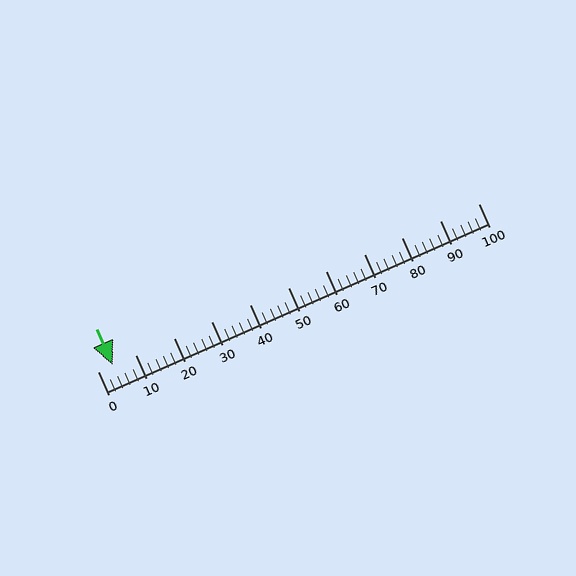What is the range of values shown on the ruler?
The ruler shows values from 0 to 100.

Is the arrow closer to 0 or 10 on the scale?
The arrow is closer to 0.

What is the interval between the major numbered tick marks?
The major tick marks are spaced 10 units apart.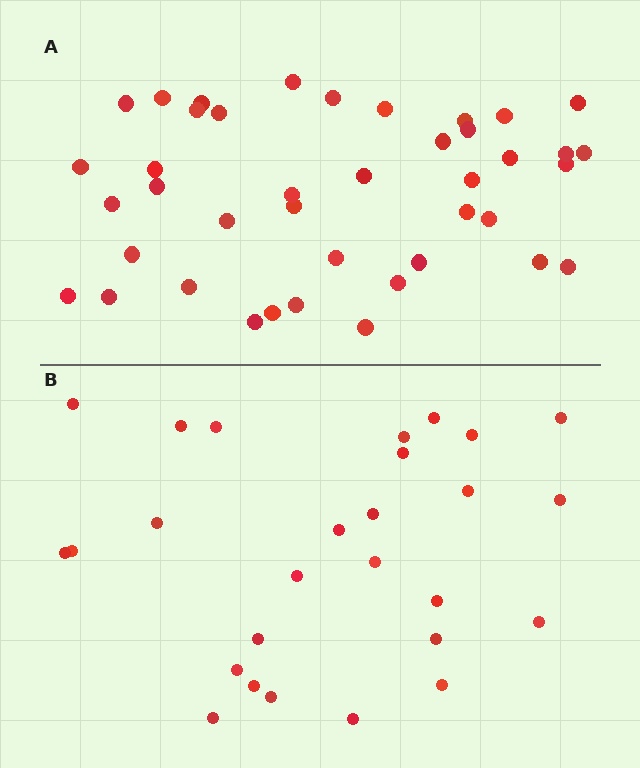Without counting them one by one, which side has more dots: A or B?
Region A (the top region) has more dots.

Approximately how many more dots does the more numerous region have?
Region A has approximately 15 more dots than region B.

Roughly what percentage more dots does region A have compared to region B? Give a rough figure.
About 50% more.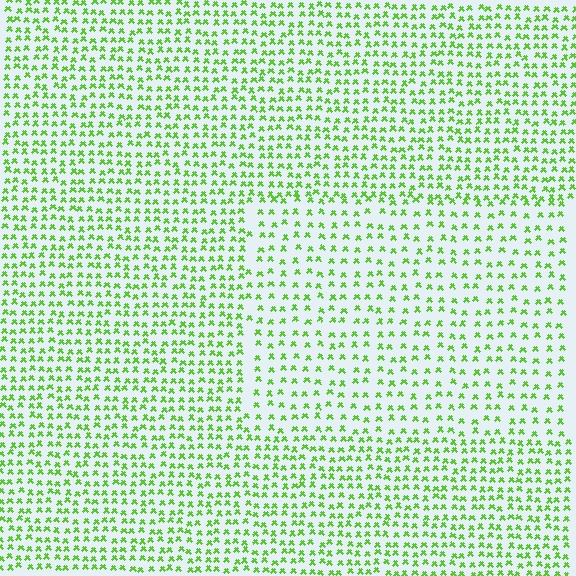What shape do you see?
I see a rectangle.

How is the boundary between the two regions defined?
The boundary is defined by a change in element density (approximately 1.6x ratio). All elements are the same color, size, and shape.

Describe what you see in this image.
The image contains small lime elements arranged at two different densities. A rectangle-shaped region is visible where the elements are less densely packed than the surrounding area.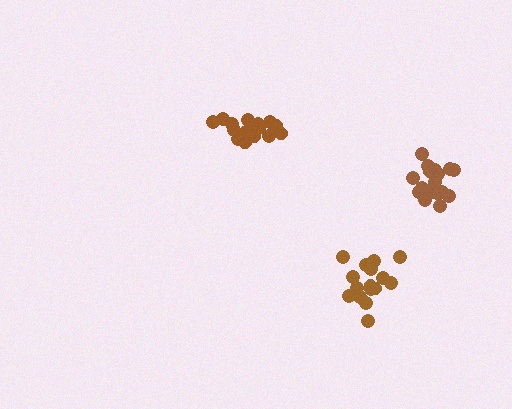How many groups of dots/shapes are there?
There are 3 groups.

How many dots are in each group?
Group 1: 18 dots, Group 2: 16 dots, Group 3: 17 dots (51 total).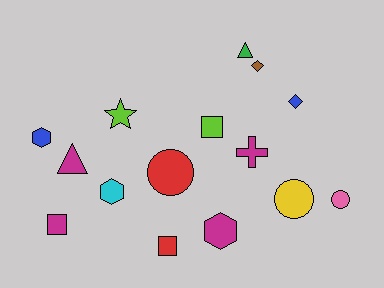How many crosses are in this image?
There is 1 cross.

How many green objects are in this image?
There is 1 green object.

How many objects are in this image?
There are 15 objects.